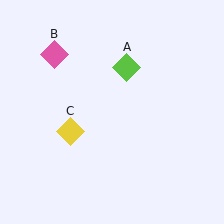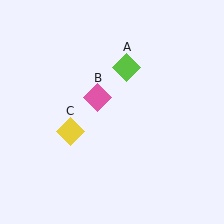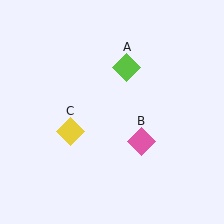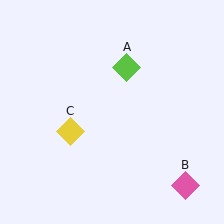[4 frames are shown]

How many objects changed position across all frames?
1 object changed position: pink diamond (object B).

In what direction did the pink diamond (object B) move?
The pink diamond (object B) moved down and to the right.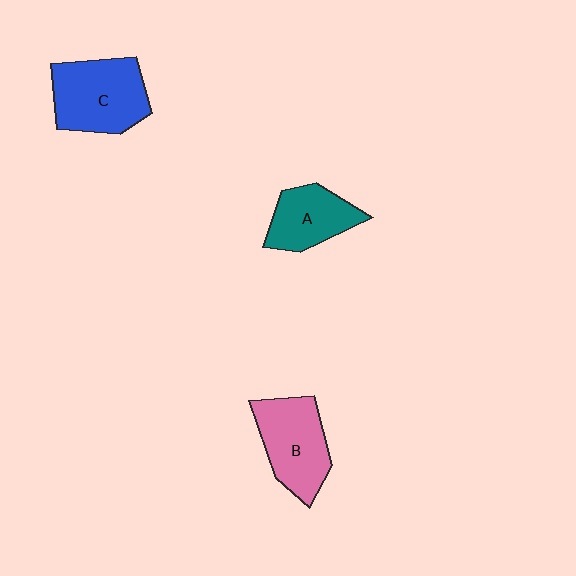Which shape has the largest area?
Shape C (blue).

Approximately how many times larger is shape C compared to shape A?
Approximately 1.4 times.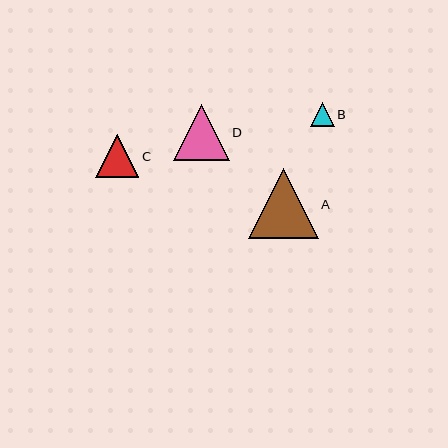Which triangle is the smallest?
Triangle B is the smallest with a size of approximately 24 pixels.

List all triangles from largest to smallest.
From largest to smallest: A, D, C, B.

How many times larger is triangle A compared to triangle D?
Triangle A is approximately 1.3 times the size of triangle D.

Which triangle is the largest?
Triangle A is the largest with a size of approximately 70 pixels.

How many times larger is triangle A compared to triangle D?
Triangle A is approximately 1.3 times the size of triangle D.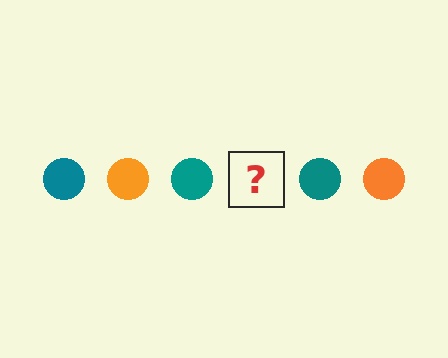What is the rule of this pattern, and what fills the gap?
The rule is that the pattern cycles through teal, orange circles. The gap should be filled with an orange circle.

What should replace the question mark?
The question mark should be replaced with an orange circle.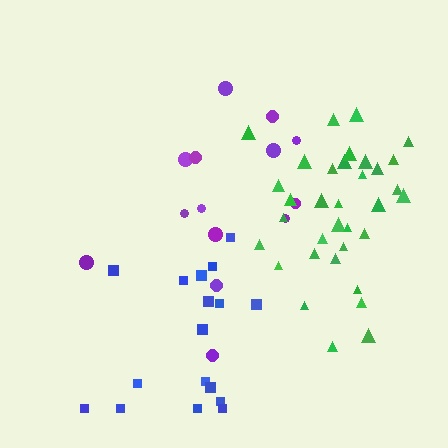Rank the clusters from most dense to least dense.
green, purple, blue.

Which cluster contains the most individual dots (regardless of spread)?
Green (34).